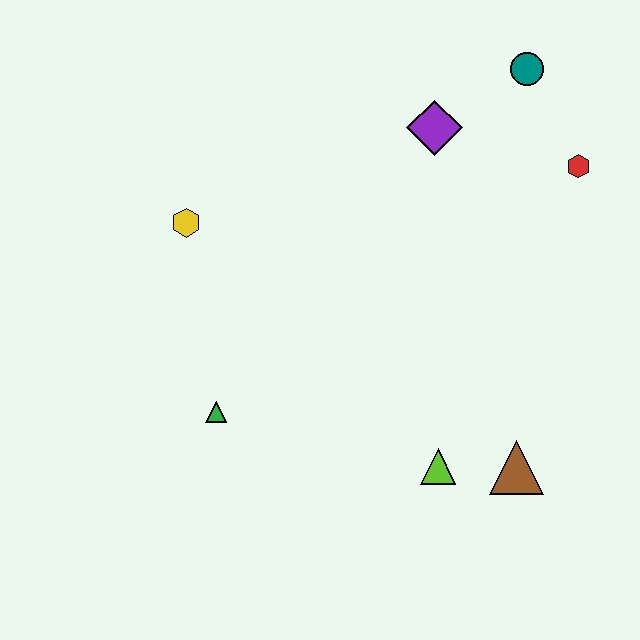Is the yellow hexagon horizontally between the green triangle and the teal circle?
No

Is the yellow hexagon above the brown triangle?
Yes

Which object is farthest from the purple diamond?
The green triangle is farthest from the purple diamond.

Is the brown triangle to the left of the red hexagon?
Yes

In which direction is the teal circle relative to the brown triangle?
The teal circle is above the brown triangle.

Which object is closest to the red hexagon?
The teal circle is closest to the red hexagon.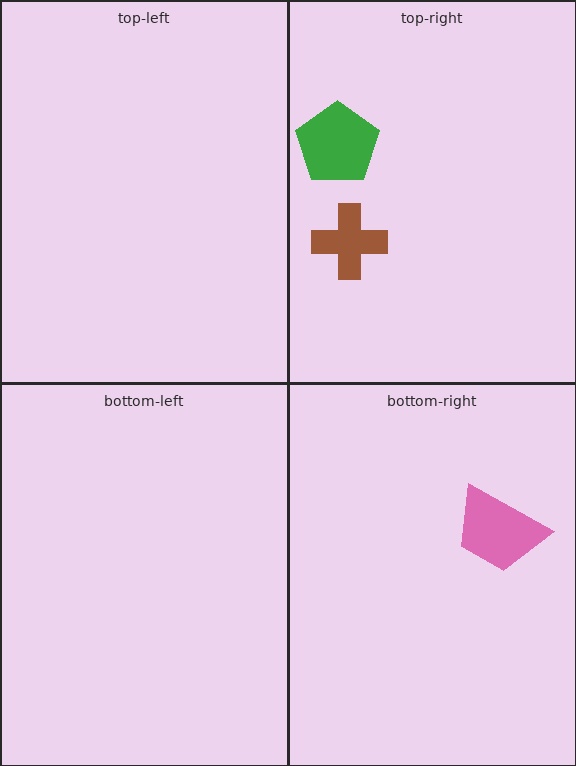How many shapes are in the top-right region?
2.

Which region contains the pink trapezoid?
The bottom-right region.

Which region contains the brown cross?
The top-right region.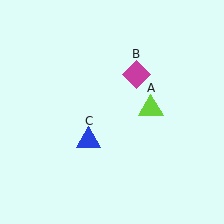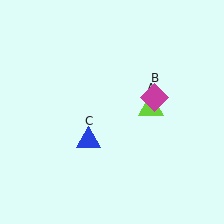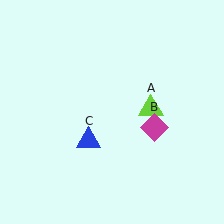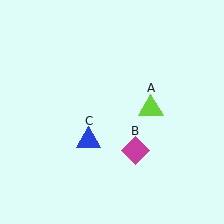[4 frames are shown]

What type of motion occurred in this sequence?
The magenta diamond (object B) rotated clockwise around the center of the scene.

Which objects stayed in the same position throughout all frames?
Lime triangle (object A) and blue triangle (object C) remained stationary.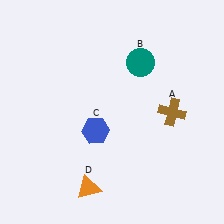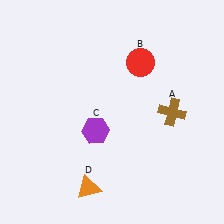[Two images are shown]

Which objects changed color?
B changed from teal to red. C changed from blue to purple.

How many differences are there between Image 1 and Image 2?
There are 2 differences between the two images.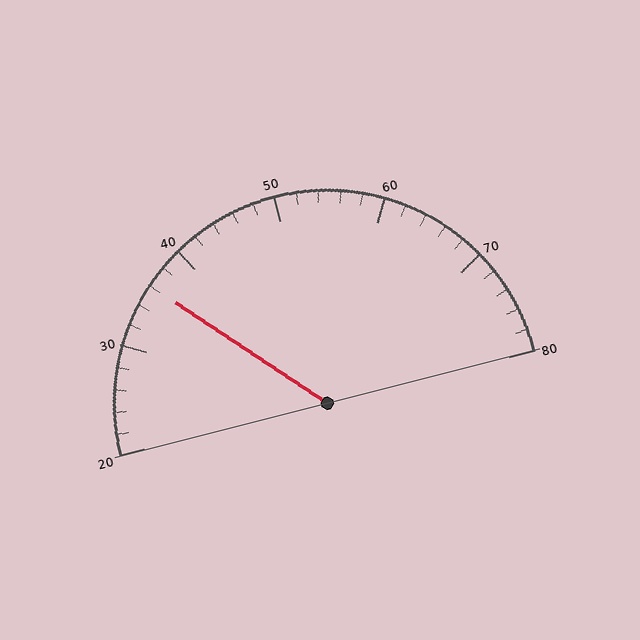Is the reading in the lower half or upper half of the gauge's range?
The reading is in the lower half of the range (20 to 80).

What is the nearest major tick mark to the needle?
The nearest major tick mark is 40.